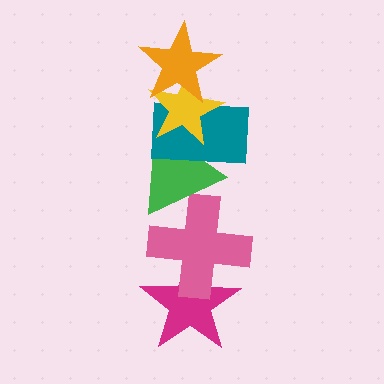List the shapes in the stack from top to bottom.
From top to bottom: the orange star, the yellow star, the teal rectangle, the green triangle, the pink cross, the magenta star.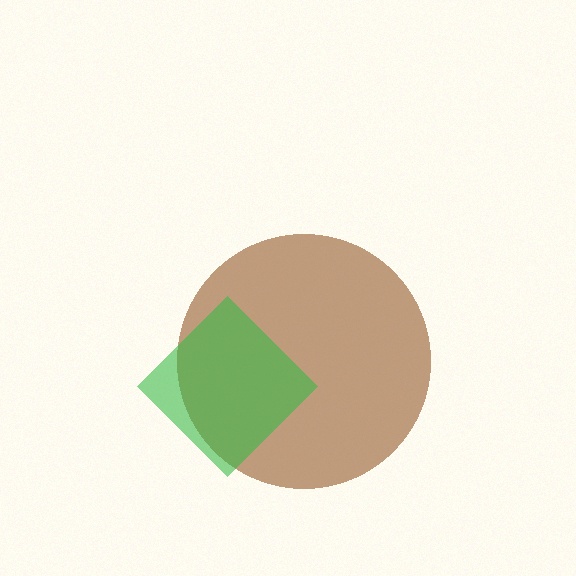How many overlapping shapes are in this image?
There are 2 overlapping shapes in the image.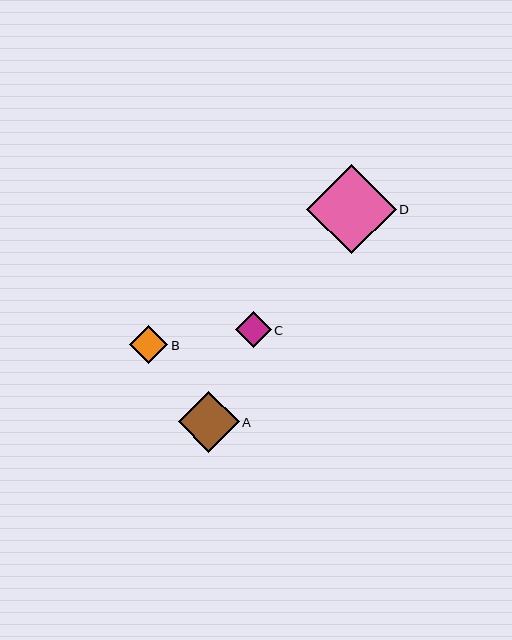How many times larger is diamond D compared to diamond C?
Diamond D is approximately 2.5 times the size of diamond C.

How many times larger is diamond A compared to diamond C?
Diamond A is approximately 1.7 times the size of diamond C.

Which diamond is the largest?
Diamond D is the largest with a size of approximately 90 pixels.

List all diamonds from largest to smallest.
From largest to smallest: D, A, B, C.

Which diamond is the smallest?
Diamond C is the smallest with a size of approximately 36 pixels.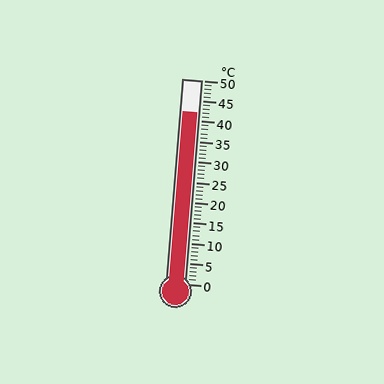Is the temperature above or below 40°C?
The temperature is above 40°C.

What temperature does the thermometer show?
The thermometer shows approximately 42°C.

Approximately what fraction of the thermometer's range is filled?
The thermometer is filled to approximately 85% of its range.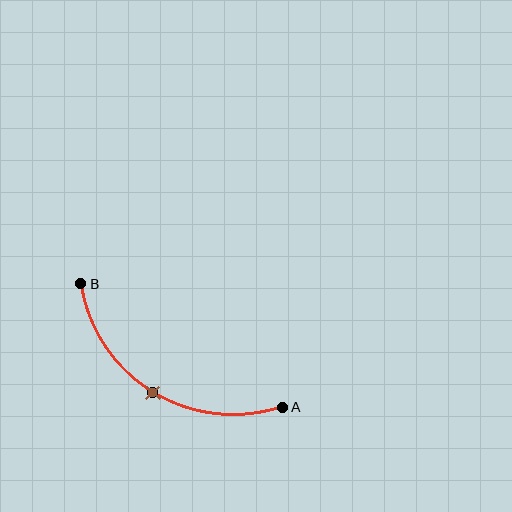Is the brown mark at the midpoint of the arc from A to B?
Yes. The brown mark lies on the arc at equal arc-length from both A and B — it is the arc midpoint.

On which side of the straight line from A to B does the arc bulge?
The arc bulges below the straight line connecting A and B.